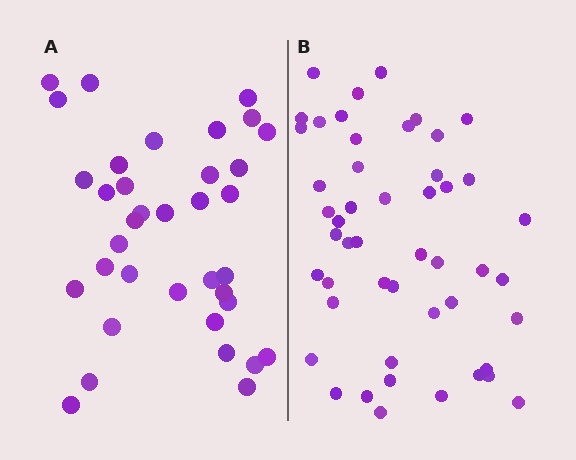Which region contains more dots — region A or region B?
Region B (the right region) has more dots.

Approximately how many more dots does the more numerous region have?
Region B has approximately 15 more dots than region A.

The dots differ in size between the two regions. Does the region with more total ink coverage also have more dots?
No. Region A has more total ink coverage because its dots are larger, but region B actually contains more individual dots. Total area can be misleading — the number of items is what matters here.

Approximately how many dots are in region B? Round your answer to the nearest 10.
About 50 dots. (The exact count is 49, which rounds to 50.)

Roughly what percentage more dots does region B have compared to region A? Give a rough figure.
About 35% more.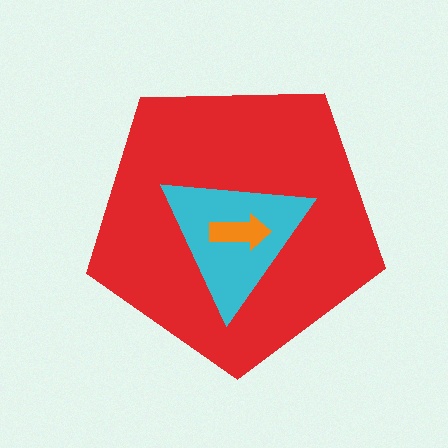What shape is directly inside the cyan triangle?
The orange arrow.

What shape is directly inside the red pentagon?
The cyan triangle.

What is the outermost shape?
The red pentagon.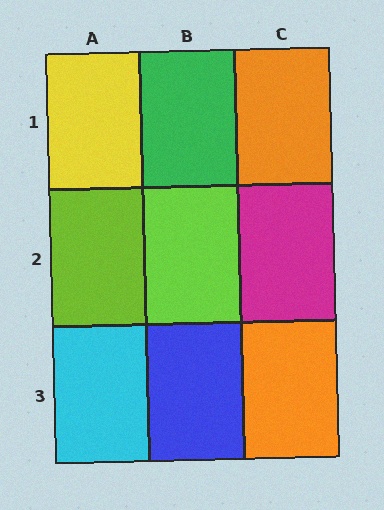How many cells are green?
1 cell is green.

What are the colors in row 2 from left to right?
Lime, lime, magenta.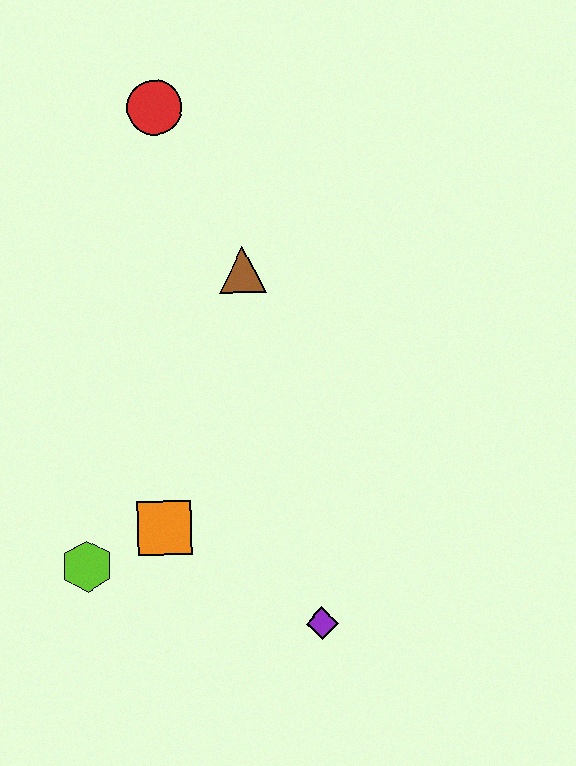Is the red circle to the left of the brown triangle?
Yes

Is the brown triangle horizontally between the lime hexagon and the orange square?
No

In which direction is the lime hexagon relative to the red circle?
The lime hexagon is below the red circle.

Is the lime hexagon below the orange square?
Yes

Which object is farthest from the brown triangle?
The purple diamond is farthest from the brown triangle.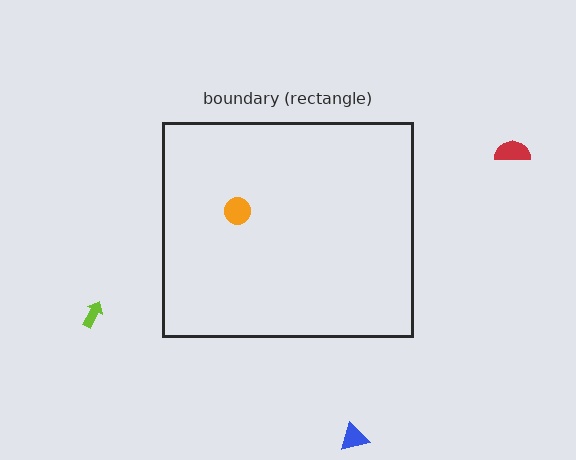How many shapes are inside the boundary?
1 inside, 3 outside.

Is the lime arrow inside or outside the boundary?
Outside.